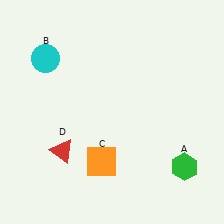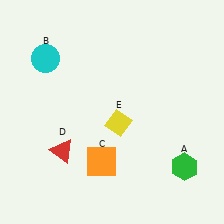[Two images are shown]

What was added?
A yellow diamond (E) was added in Image 2.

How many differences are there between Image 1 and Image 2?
There is 1 difference between the two images.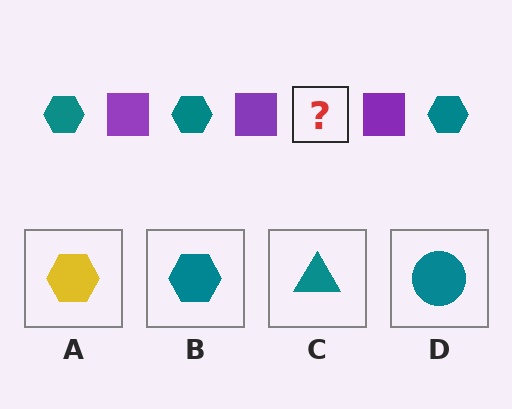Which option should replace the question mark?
Option B.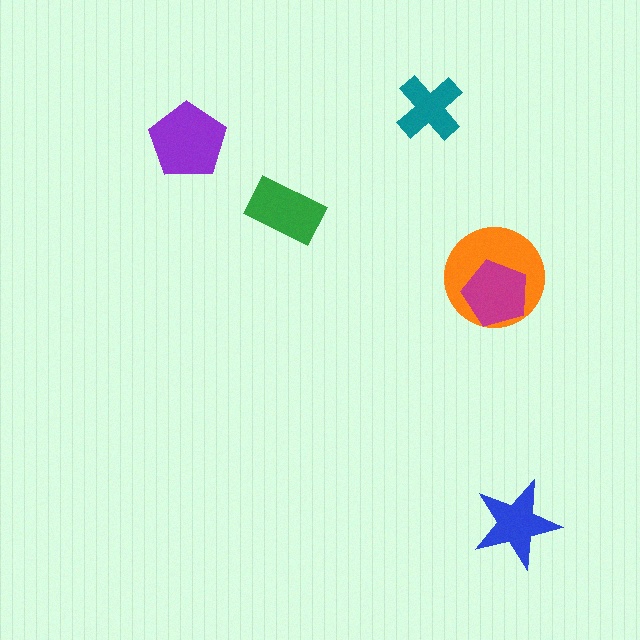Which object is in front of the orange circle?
The magenta pentagon is in front of the orange circle.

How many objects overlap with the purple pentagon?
0 objects overlap with the purple pentagon.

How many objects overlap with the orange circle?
1 object overlaps with the orange circle.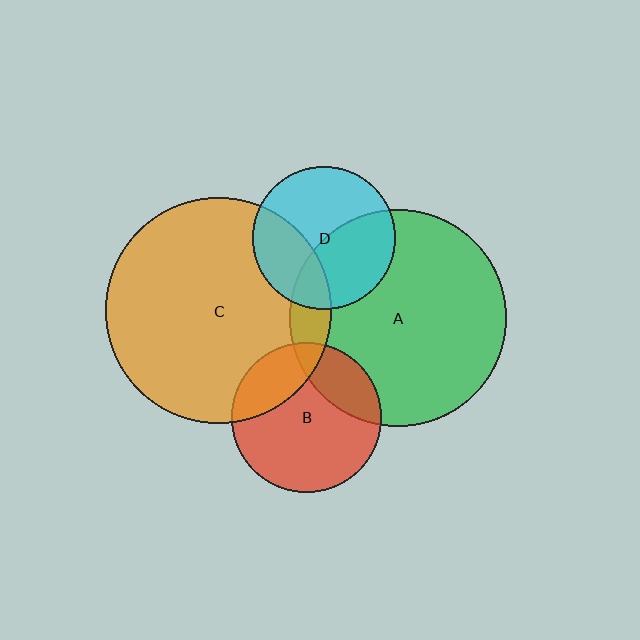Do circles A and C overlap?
Yes.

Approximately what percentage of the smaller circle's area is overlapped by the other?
Approximately 10%.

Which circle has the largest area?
Circle C (orange).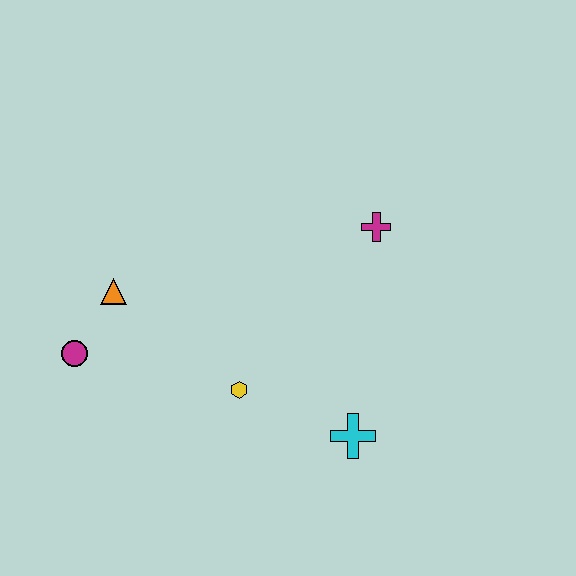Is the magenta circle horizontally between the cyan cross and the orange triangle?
No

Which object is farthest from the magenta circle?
The magenta cross is farthest from the magenta circle.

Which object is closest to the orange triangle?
The magenta circle is closest to the orange triangle.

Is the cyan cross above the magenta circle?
No